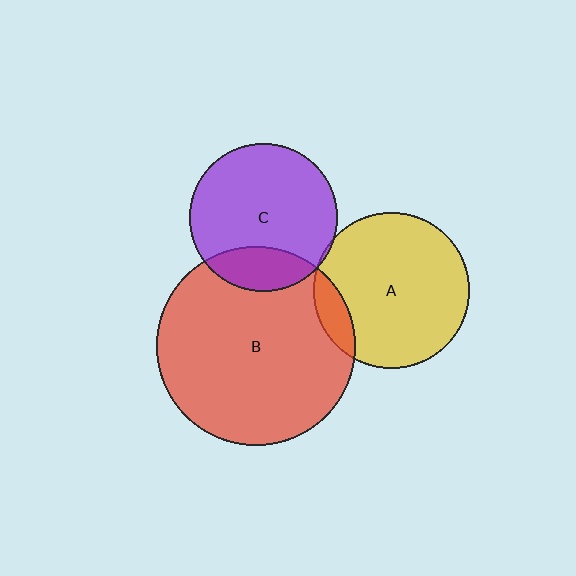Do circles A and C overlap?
Yes.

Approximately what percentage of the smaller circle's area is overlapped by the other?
Approximately 5%.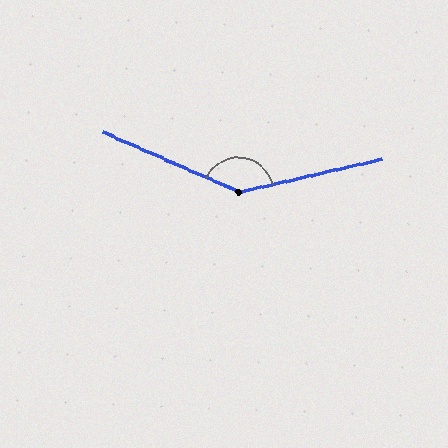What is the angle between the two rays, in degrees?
Approximately 143 degrees.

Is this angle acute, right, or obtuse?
It is obtuse.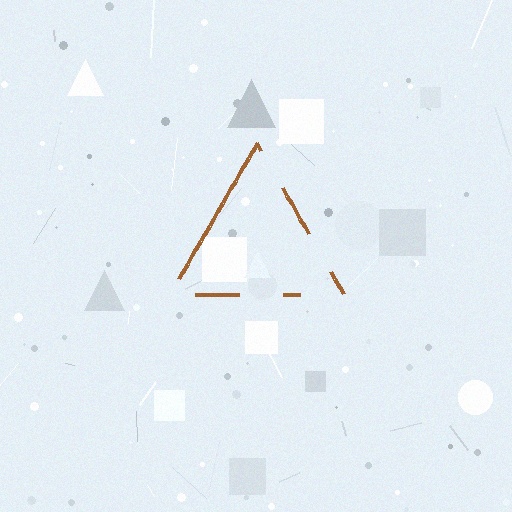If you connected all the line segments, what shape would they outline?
They would outline a triangle.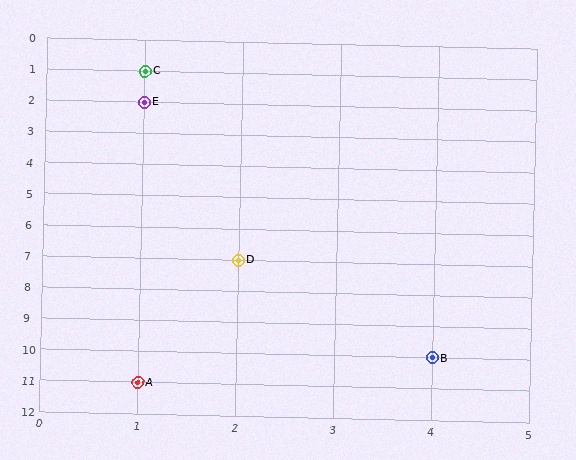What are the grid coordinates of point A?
Point A is at grid coordinates (1, 11).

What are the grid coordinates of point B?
Point B is at grid coordinates (4, 10).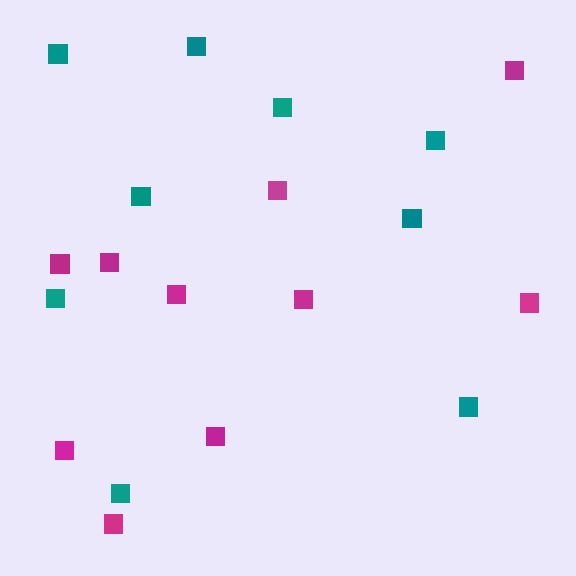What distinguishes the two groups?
There are 2 groups: one group of magenta squares (10) and one group of teal squares (9).